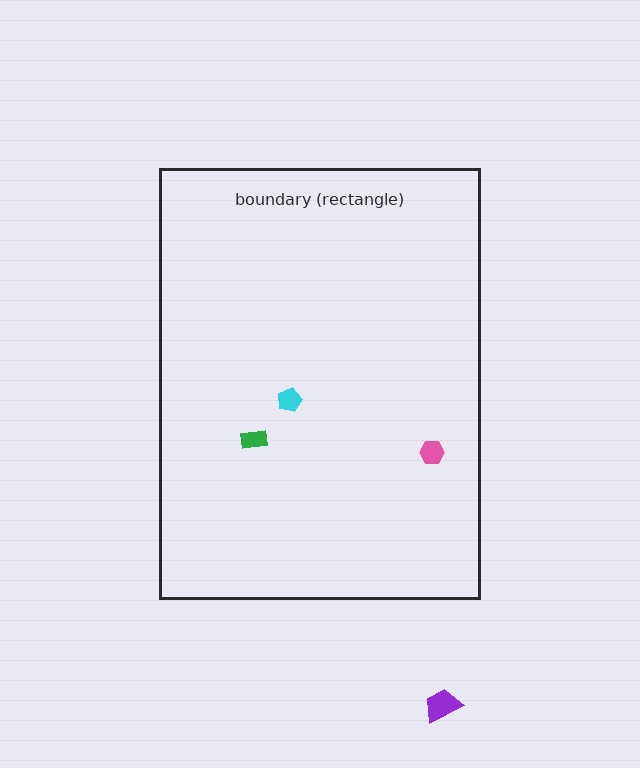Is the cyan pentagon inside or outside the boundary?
Inside.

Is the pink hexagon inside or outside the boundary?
Inside.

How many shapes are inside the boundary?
3 inside, 1 outside.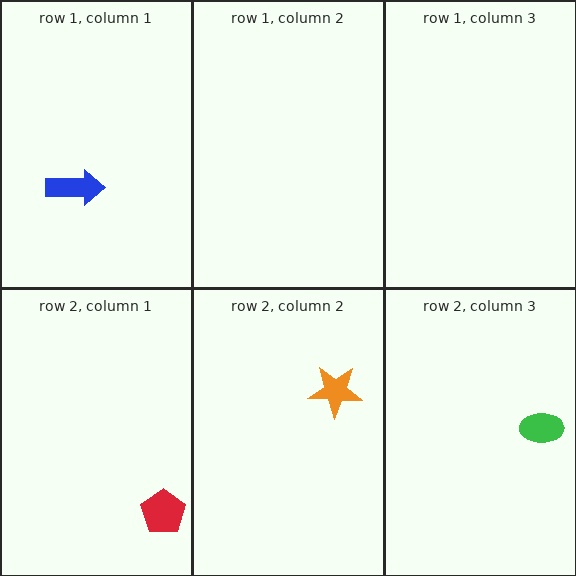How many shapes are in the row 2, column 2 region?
1.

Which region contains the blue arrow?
The row 1, column 1 region.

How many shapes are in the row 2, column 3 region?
1.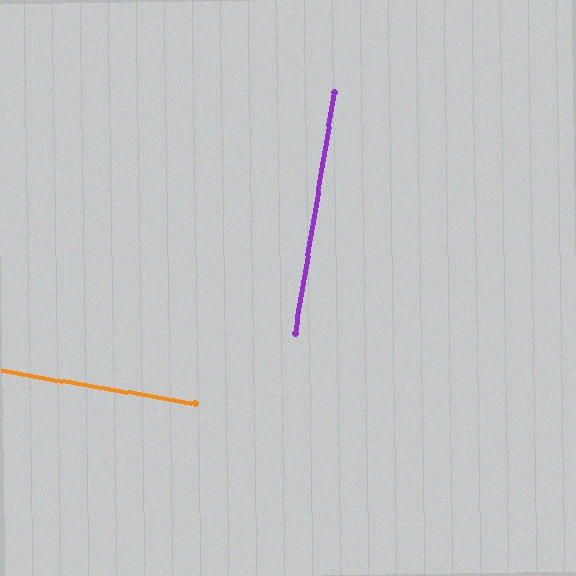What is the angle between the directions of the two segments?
Approximately 90 degrees.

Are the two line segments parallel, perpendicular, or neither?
Perpendicular — they meet at approximately 90°.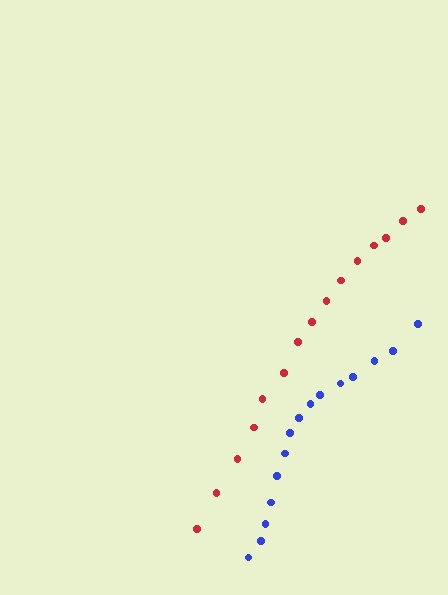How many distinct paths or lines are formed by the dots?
There are 2 distinct paths.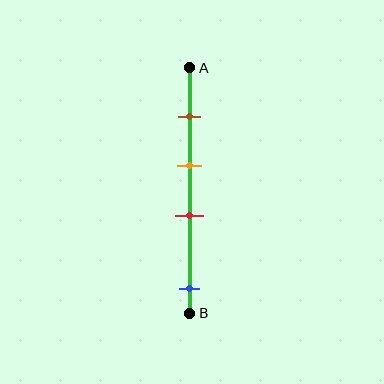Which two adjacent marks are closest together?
The orange and red marks are the closest adjacent pair.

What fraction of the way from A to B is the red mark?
The red mark is approximately 60% (0.6) of the way from A to B.